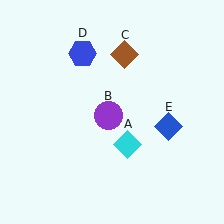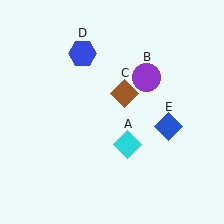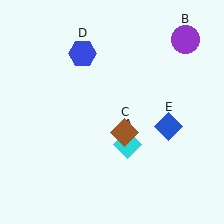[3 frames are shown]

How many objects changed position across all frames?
2 objects changed position: purple circle (object B), brown diamond (object C).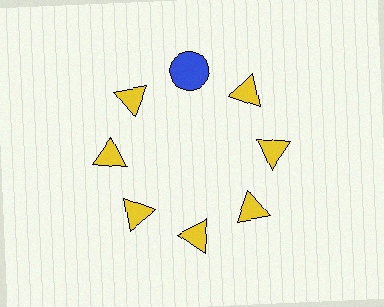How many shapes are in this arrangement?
There are 8 shapes arranged in a ring pattern.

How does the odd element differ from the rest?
It differs in both color (blue instead of yellow) and shape (circle instead of triangle).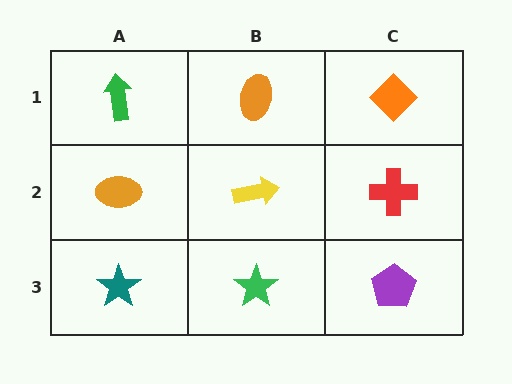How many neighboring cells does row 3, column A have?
2.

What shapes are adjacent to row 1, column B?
A yellow arrow (row 2, column B), a green arrow (row 1, column A), an orange diamond (row 1, column C).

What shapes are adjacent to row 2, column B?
An orange ellipse (row 1, column B), a green star (row 3, column B), an orange ellipse (row 2, column A), a red cross (row 2, column C).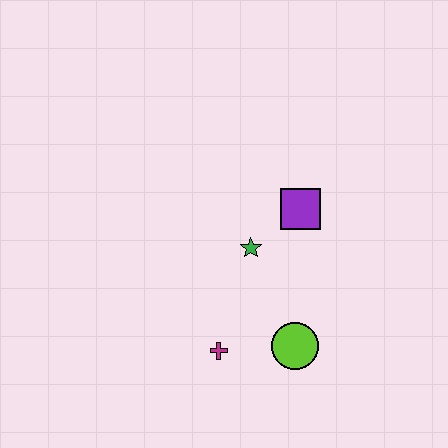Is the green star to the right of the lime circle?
No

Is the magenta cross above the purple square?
No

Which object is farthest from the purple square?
The magenta cross is farthest from the purple square.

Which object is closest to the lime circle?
The magenta cross is closest to the lime circle.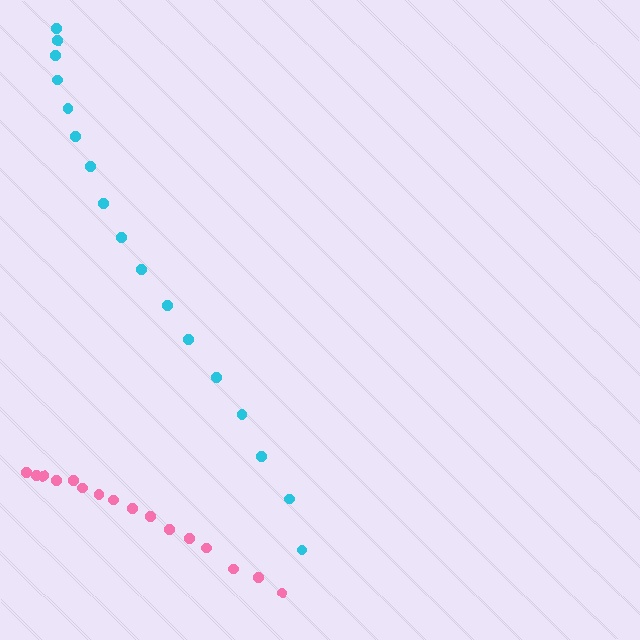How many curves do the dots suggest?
There are 2 distinct paths.